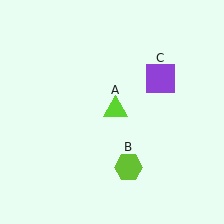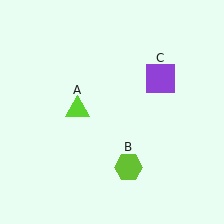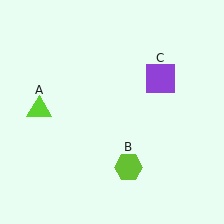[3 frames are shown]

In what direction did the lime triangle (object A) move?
The lime triangle (object A) moved left.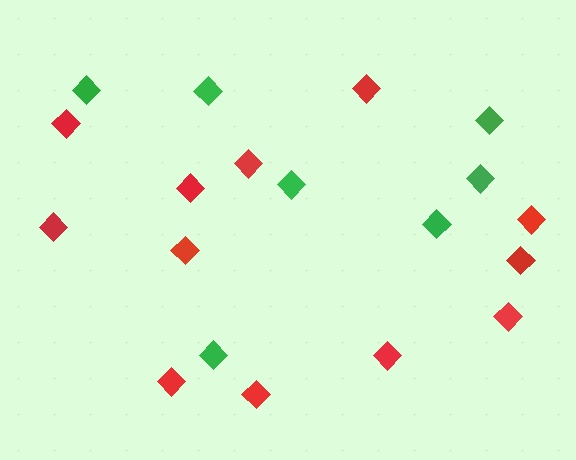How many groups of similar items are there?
There are 2 groups: one group of red diamonds (12) and one group of green diamonds (7).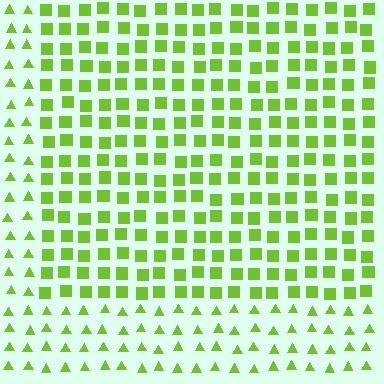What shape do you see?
I see a rectangle.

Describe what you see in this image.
The image is filled with small lime elements arranged in a uniform grid. A rectangle-shaped region contains squares, while the surrounding area contains triangles. The boundary is defined purely by the change in element shape.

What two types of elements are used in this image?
The image uses squares inside the rectangle region and triangles outside it.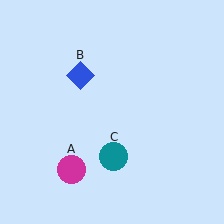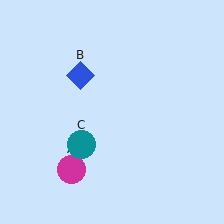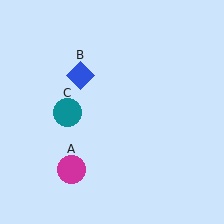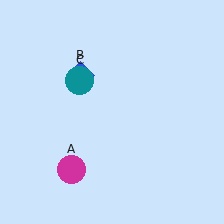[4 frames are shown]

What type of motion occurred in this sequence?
The teal circle (object C) rotated clockwise around the center of the scene.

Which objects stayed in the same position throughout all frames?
Magenta circle (object A) and blue diamond (object B) remained stationary.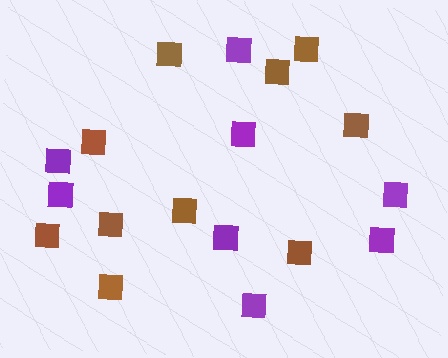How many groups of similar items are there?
There are 2 groups: one group of purple squares (8) and one group of brown squares (10).